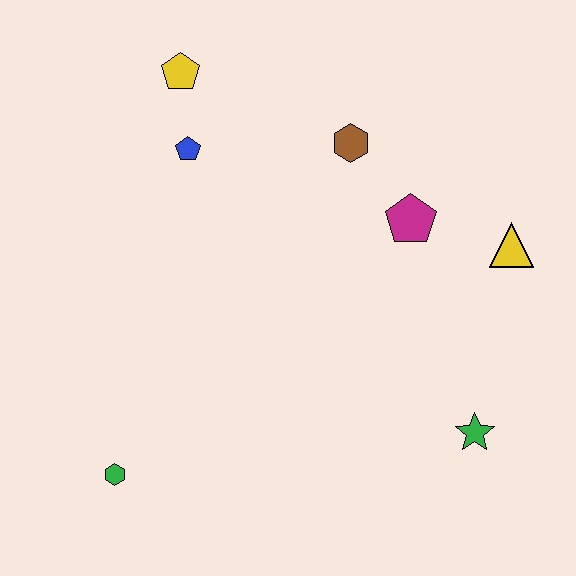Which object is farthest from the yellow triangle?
The green hexagon is farthest from the yellow triangle.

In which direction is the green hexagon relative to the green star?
The green hexagon is to the left of the green star.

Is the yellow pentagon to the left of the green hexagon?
No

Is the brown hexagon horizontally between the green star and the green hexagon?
Yes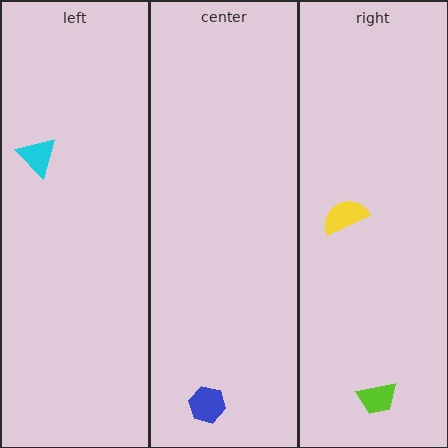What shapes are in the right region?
The yellow semicircle, the lime trapezoid.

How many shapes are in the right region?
2.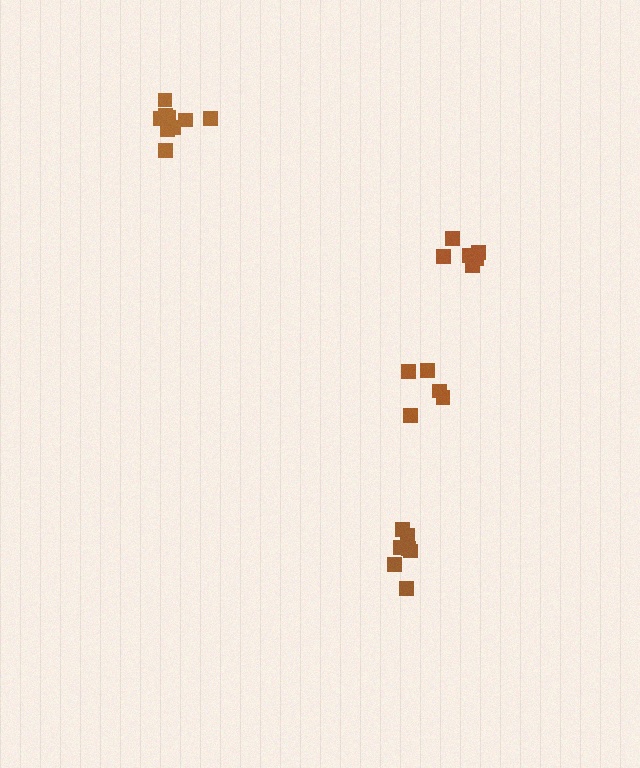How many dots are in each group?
Group 1: 5 dots, Group 2: 6 dots, Group 3: 9 dots, Group 4: 7 dots (27 total).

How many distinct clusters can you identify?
There are 4 distinct clusters.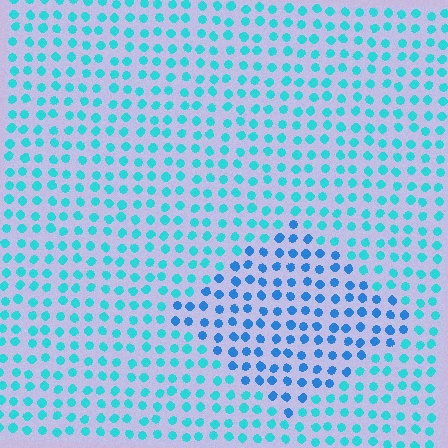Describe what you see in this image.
The image is filled with small cyan elements in a uniform arrangement. A diamond-shaped region is visible where the elements are tinted to a slightly different hue, forming a subtle color boundary.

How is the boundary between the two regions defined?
The boundary is defined purely by a slight shift in hue (about 30 degrees). Spacing, size, and orientation are identical on both sides.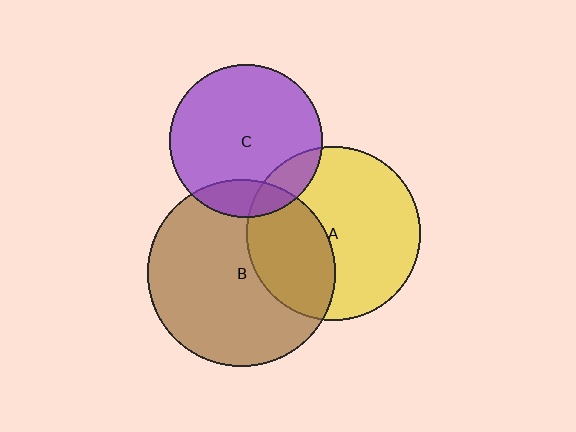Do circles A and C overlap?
Yes.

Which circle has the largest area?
Circle B (brown).